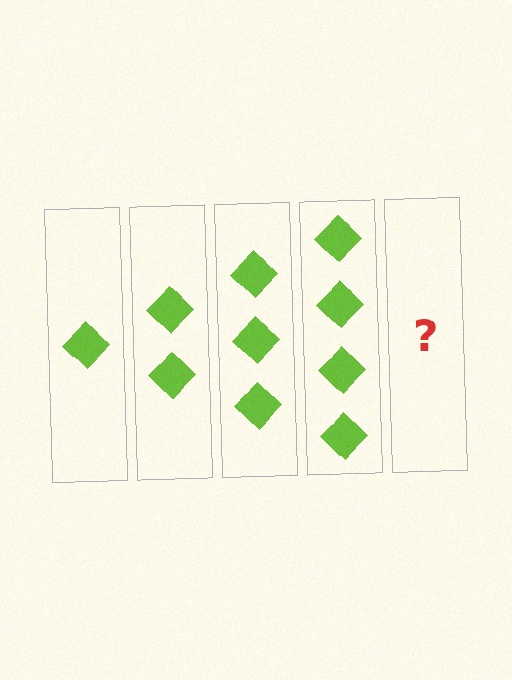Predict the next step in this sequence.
The next step is 5 diamonds.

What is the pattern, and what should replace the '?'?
The pattern is that each step adds one more diamond. The '?' should be 5 diamonds.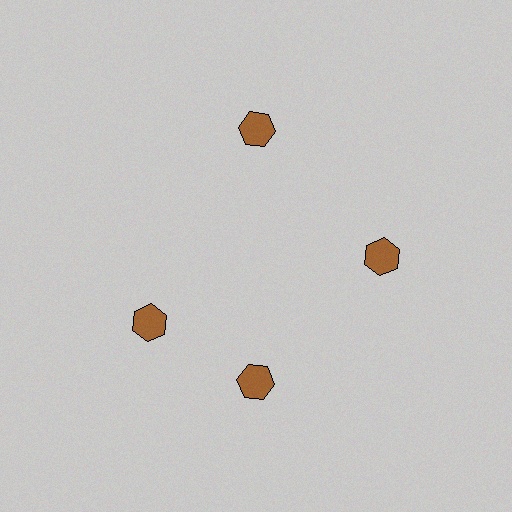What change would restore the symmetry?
The symmetry would be restored by rotating it back into even spacing with its neighbors so that all 4 hexagons sit at equal angles and equal distance from the center.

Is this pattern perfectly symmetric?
No. The 4 brown hexagons are arranged in a ring, but one element near the 9 o'clock position is rotated out of alignment along the ring, breaking the 4-fold rotational symmetry.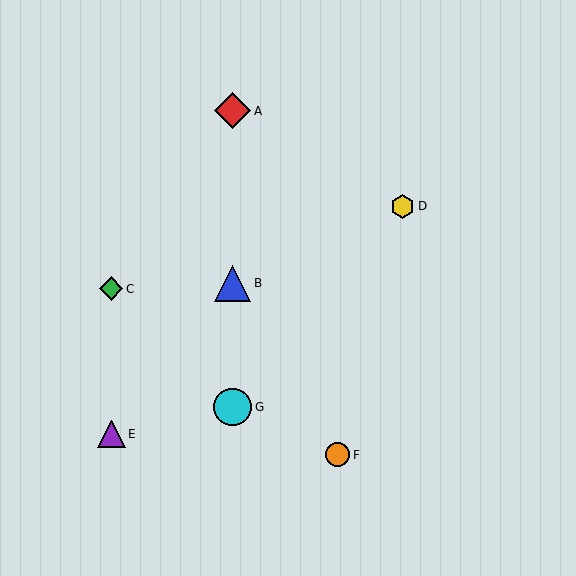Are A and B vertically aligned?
Yes, both are at x≈233.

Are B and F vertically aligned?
No, B is at x≈233 and F is at x≈338.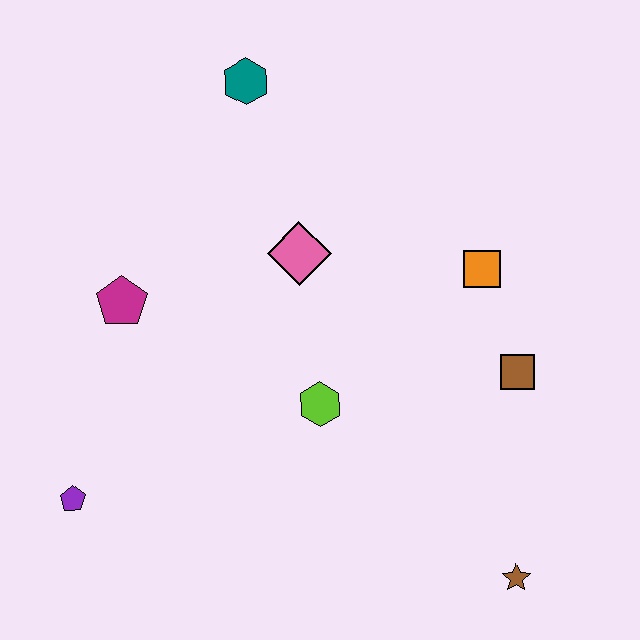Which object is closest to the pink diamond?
The lime hexagon is closest to the pink diamond.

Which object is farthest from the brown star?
The teal hexagon is farthest from the brown star.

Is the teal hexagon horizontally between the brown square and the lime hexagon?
No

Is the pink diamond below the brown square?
No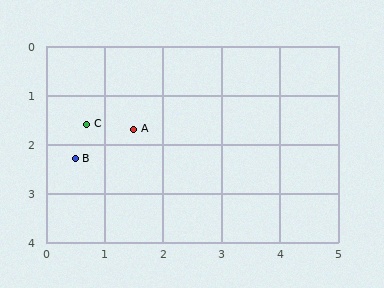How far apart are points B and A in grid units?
Points B and A are about 1.2 grid units apart.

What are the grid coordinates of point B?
Point B is at approximately (0.5, 2.3).